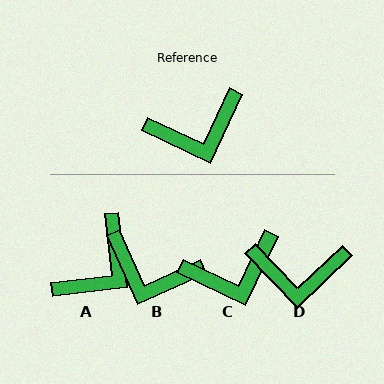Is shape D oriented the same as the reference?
No, it is off by about 21 degrees.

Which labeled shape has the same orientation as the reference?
C.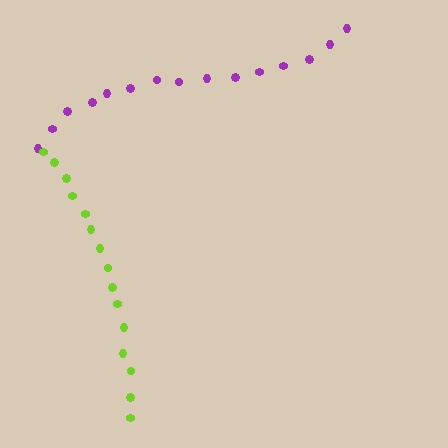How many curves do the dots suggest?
There are 2 distinct paths.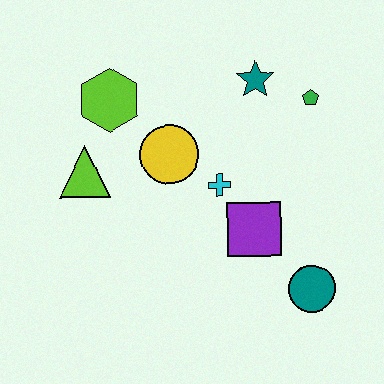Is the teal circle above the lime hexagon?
No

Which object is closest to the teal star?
The green pentagon is closest to the teal star.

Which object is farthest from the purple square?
The lime hexagon is farthest from the purple square.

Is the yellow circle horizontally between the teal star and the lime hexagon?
Yes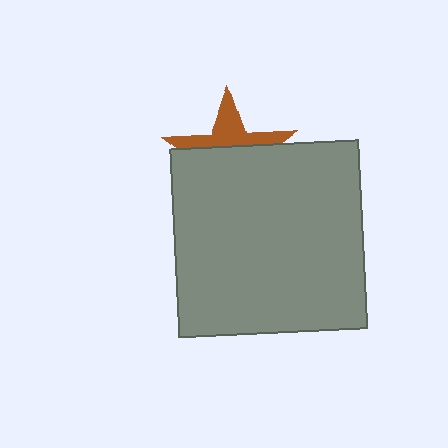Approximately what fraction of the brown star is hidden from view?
Roughly 62% of the brown star is hidden behind the gray square.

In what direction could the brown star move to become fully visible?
The brown star could move up. That would shift it out from behind the gray square entirely.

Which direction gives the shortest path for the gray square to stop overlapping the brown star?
Moving down gives the shortest separation.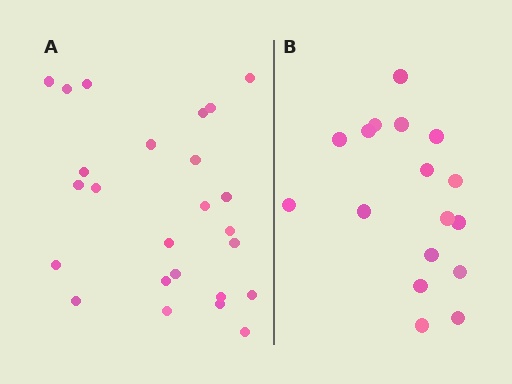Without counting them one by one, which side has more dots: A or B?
Region A (the left region) has more dots.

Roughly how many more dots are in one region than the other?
Region A has roughly 8 or so more dots than region B.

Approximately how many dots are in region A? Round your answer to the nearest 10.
About 20 dots. (The exact count is 25, which rounds to 20.)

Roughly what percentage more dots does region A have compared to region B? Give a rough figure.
About 45% more.